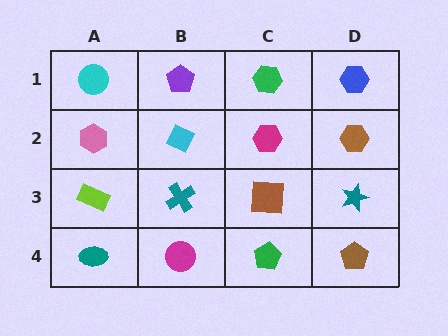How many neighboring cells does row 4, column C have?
3.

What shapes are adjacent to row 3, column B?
A cyan diamond (row 2, column B), a magenta circle (row 4, column B), a lime rectangle (row 3, column A), a brown square (row 3, column C).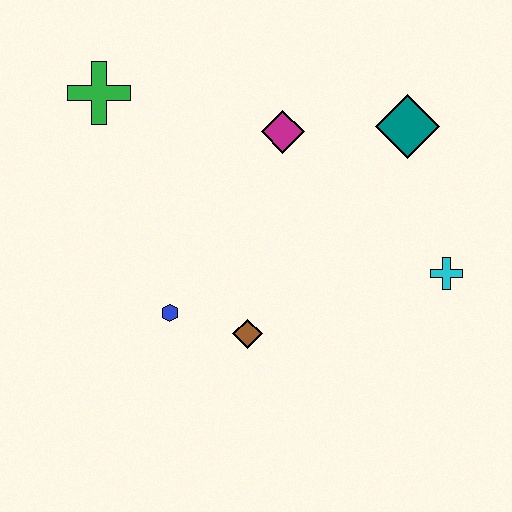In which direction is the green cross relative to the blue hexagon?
The green cross is above the blue hexagon.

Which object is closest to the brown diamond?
The blue hexagon is closest to the brown diamond.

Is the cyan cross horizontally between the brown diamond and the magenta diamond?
No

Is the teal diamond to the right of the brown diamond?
Yes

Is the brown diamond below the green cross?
Yes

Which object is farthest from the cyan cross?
The green cross is farthest from the cyan cross.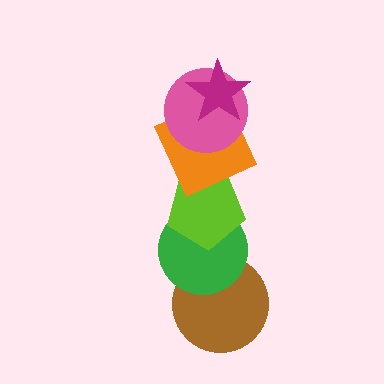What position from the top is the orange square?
The orange square is 3rd from the top.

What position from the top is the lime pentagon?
The lime pentagon is 4th from the top.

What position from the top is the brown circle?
The brown circle is 6th from the top.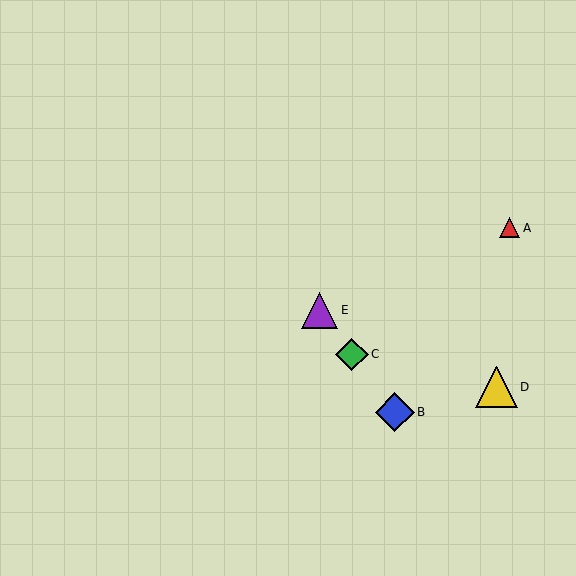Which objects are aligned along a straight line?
Objects B, C, E are aligned along a straight line.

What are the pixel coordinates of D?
Object D is at (497, 387).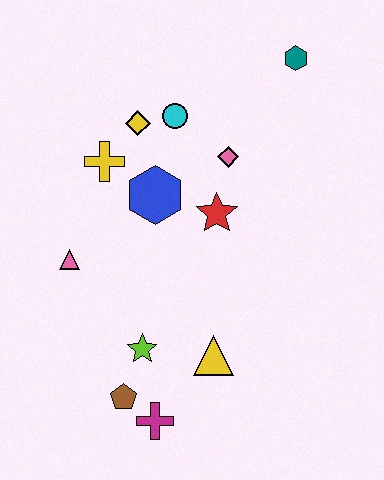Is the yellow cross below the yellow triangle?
No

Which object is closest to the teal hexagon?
The pink diamond is closest to the teal hexagon.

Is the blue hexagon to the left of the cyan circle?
Yes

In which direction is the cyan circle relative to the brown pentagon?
The cyan circle is above the brown pentagon.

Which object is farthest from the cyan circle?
The magenta cross is farthest from the cyan circle.